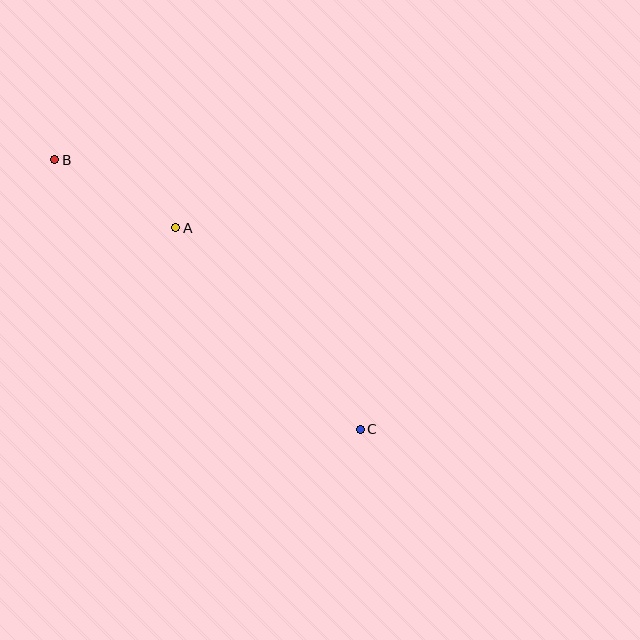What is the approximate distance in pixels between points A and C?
The distance between A and C is approximately 273 pixels.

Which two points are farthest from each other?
Points B and C are farthest from each other.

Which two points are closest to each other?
Points A and B are closest to each other.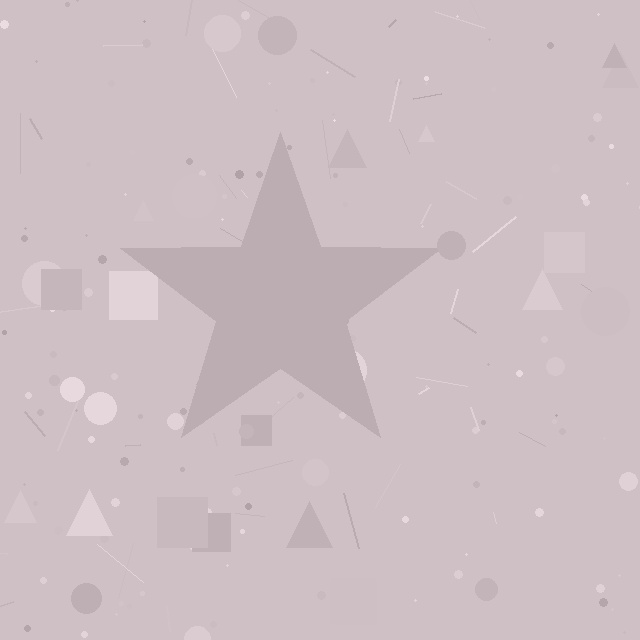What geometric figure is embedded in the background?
A star is embedded in the background.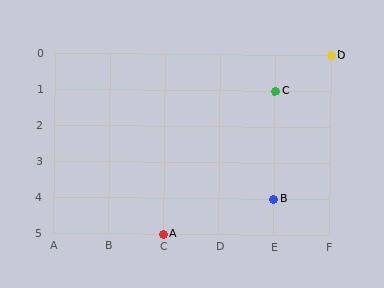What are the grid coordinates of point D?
Point D is at grid coordinates (F, 0).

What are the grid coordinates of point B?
Point B is at grid coordinates (E, 4).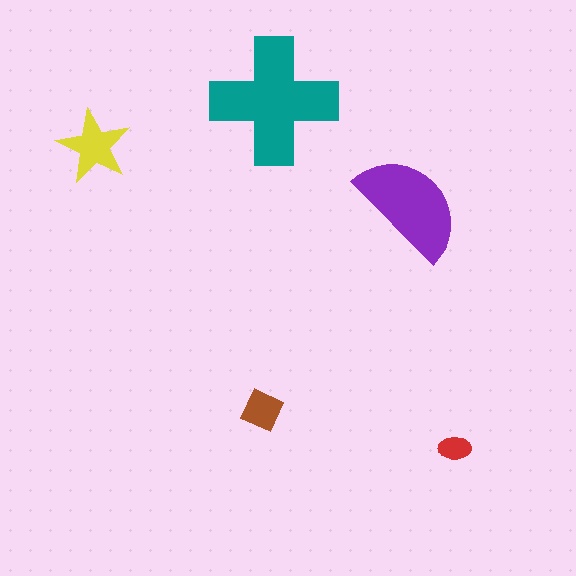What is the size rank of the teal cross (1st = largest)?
1st.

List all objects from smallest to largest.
The red ellipse, the brown diamond, the yellow star, the purple semicircle, the teal cross.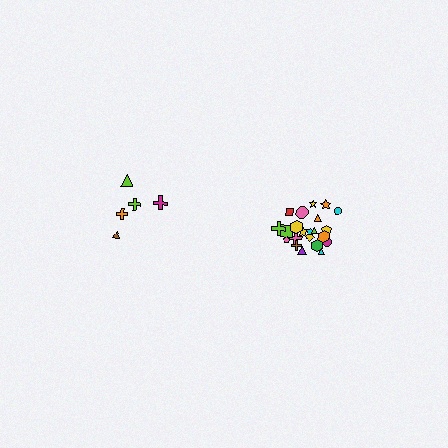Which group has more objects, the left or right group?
The right group.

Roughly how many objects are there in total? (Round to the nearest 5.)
Roughly 25 objects in total.